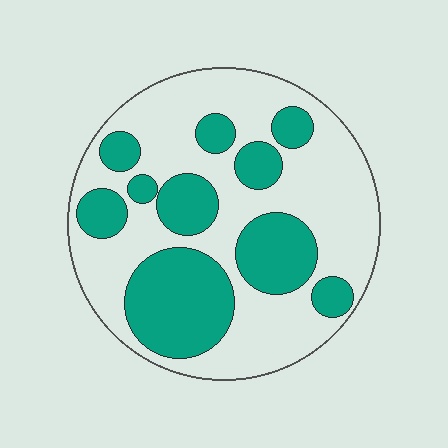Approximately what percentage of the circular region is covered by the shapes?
Approximately 35%.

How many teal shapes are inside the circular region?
10.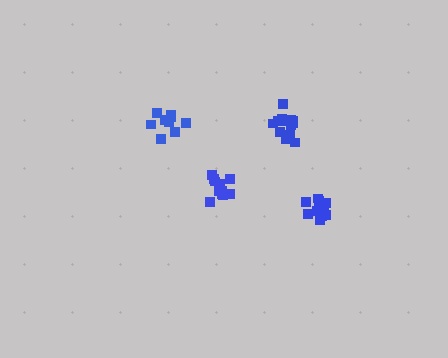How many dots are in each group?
Group 1: 11 dots, Group 2: 11 dots, Group 3: 10 dots, Group 4: 13 dots (45 total).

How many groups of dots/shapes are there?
There are 4 groups.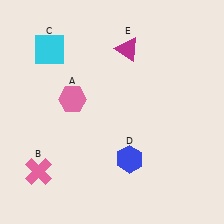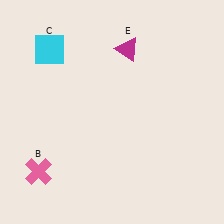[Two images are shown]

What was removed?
The blue hexagon (D), the pink hexagon (A) were removed in Image 2.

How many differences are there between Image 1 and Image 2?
There are 2 differences between the two images.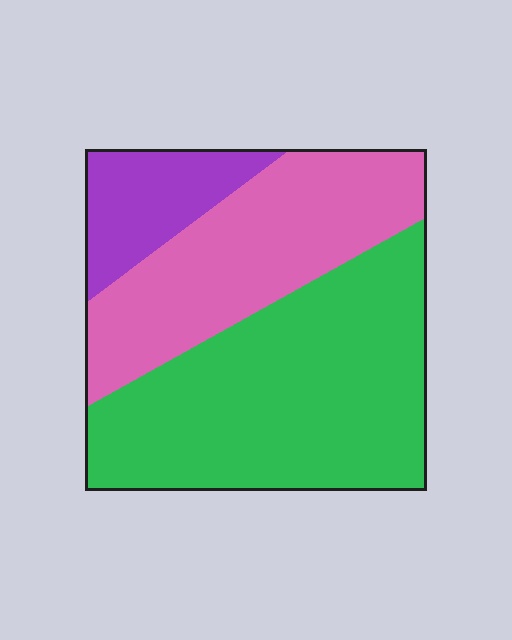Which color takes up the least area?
Purple, at roughly 15%.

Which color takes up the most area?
Green, at roughly 50%.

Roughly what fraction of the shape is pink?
Pink covers 34% of the shape.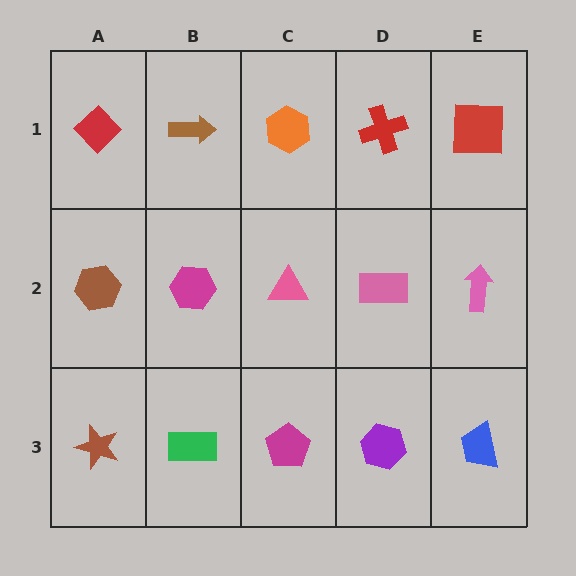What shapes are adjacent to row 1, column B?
A magenta hexagon (row 2, column B), a red diamond (row 1, column A), an orange hexagon (row 1, column C).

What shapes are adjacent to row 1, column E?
A pink arrow (row 2, column E), a red cross (row 1, column D).